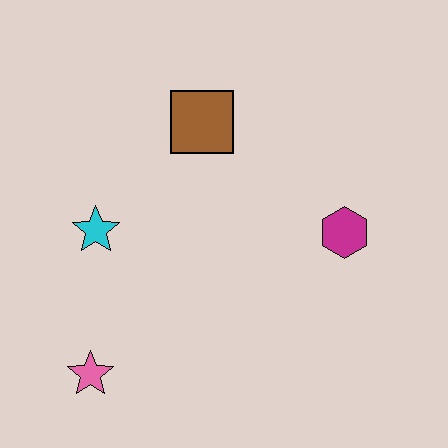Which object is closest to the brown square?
The cyan star is closest to the brown square.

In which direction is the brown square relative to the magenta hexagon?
The brown square is to the left of the magenta hexagon.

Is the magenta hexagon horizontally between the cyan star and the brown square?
No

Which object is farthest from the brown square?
The pink star is farthest from the brown square.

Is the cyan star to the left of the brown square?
Yes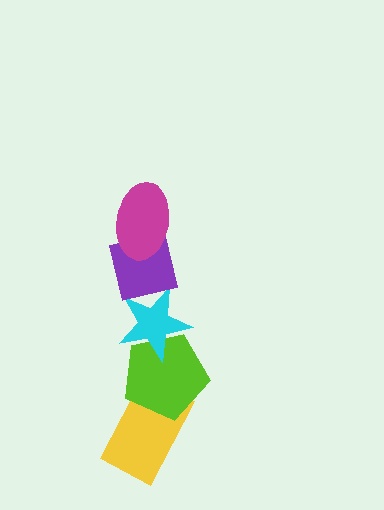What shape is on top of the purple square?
The magenta ellipse is on top of the purple square.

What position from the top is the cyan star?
The cyan star is 3rd from the top.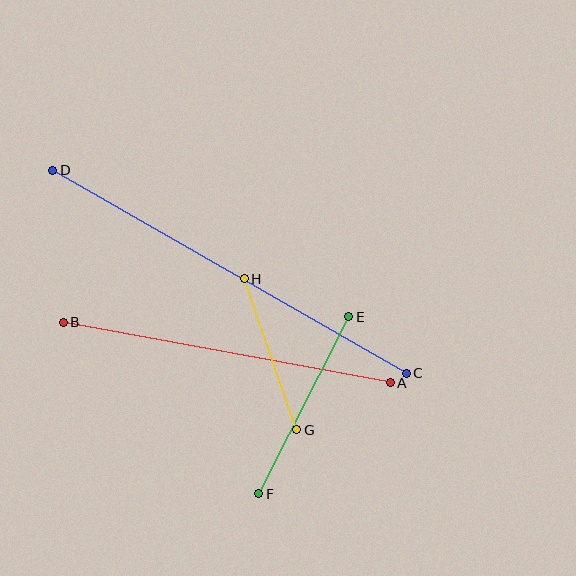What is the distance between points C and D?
The distance is approximately 408 pixels.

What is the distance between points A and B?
The distance is approximately 333 pixels.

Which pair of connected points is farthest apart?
Points C and D are farthest apart.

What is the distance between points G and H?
The distance is approximately 160 pixels.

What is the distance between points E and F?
The distance is approximately 198 pixels.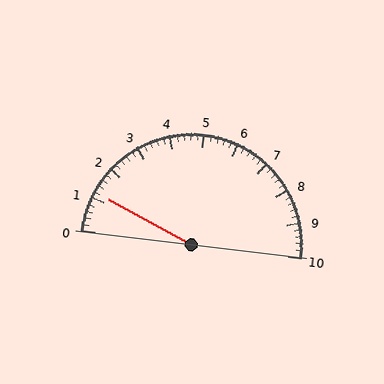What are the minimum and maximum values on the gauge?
The gauge ranges from 0 to 10.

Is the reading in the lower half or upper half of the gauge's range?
The reading is in the lower half of the range (0 to 10).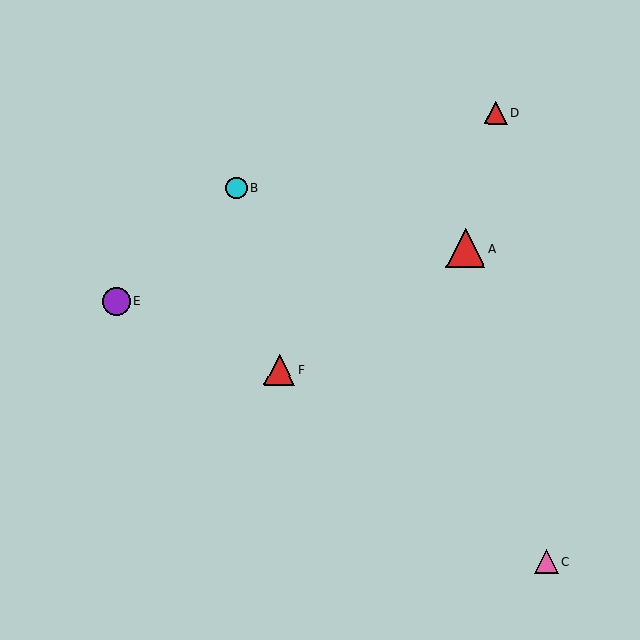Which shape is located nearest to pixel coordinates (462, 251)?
The red triangle (labeled A) at (465, 248) is nearest to that location.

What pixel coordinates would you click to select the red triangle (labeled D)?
Click at (496, 112) to select the red triangle D.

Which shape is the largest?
The red triangle (labeled A) is the largest.